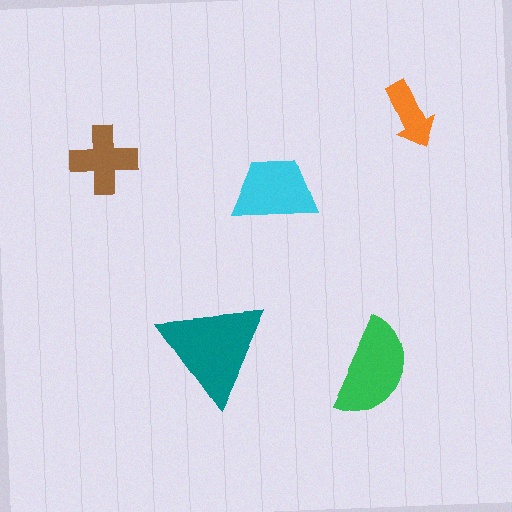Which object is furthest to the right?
The orange arrow is rightmost.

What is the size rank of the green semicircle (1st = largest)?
2nd.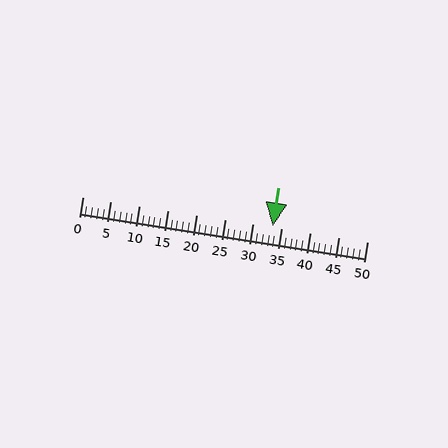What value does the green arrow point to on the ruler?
The green arrow points to approximately 34.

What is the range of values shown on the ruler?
The ruler shows values from 0 to 50.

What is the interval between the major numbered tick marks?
The major tick marks are spaced 5 units apart.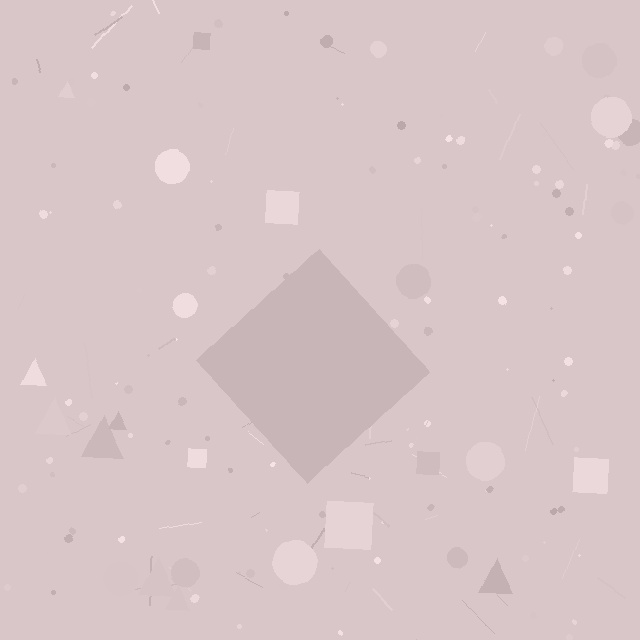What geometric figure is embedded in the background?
A diamond is embedded in the background.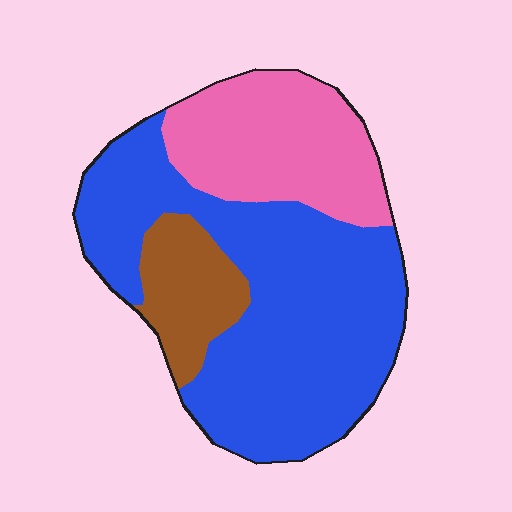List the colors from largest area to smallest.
From largest to smallest: blue, pink, brown.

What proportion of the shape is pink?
Pink takes up about one quarter (1/4) of the shape.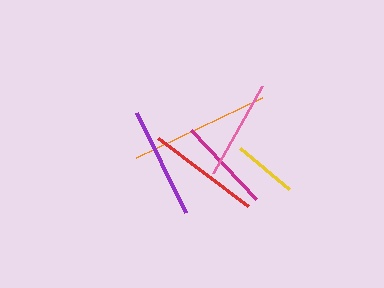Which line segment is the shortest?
The yellow line is the shortest at approximately 64 pixels.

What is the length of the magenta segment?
The magenta segment is approximately 95 pixels long.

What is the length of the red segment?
The red segment is approximately 113 pixels long.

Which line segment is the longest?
The orange line is the longest at approximately 140 pixels.